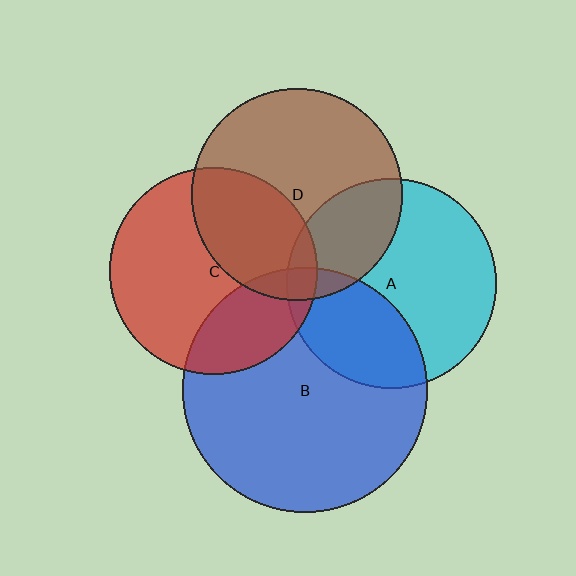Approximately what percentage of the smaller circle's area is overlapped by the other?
Approximately 5%.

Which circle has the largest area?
Circle B (blue).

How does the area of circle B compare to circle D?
Approximately 1.3 times.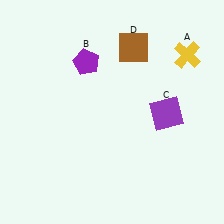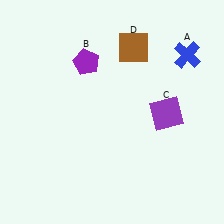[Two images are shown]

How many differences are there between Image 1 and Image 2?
There is 1 difference between the two images.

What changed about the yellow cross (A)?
In Image 1, A is yellow. In Image 2, it changed to blue.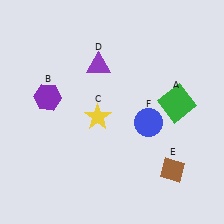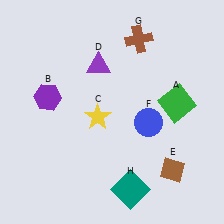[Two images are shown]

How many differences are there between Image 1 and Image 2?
There are 2 differences between the two images.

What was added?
A brown cross (G), a teal square (H) were added in Image 2.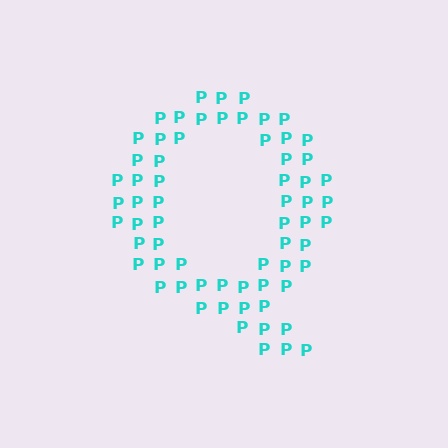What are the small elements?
The small elements are letter P's.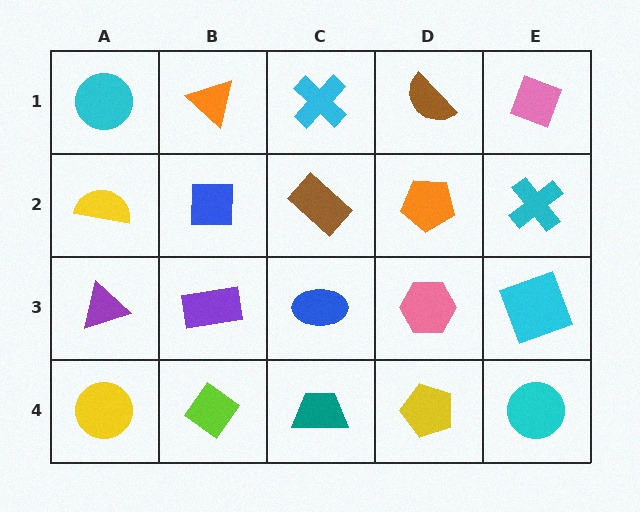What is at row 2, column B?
A blue square.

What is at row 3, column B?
A purple rectangle.